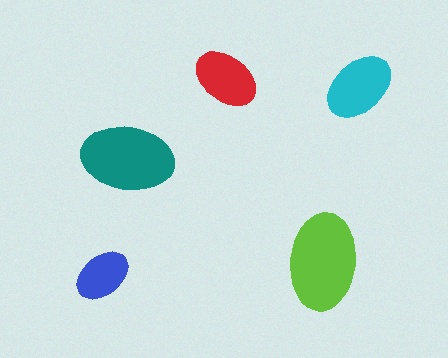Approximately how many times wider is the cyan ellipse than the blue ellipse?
About 1.5 times wider.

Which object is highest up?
The red ellipse is topmost.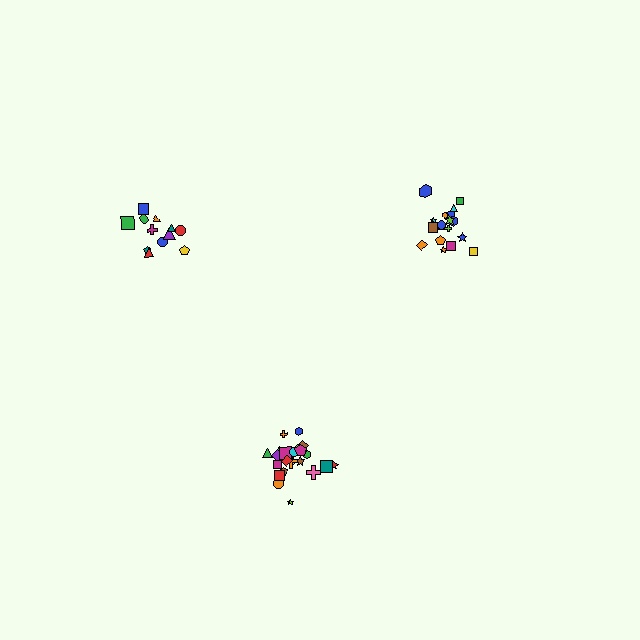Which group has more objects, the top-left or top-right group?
The top-right group.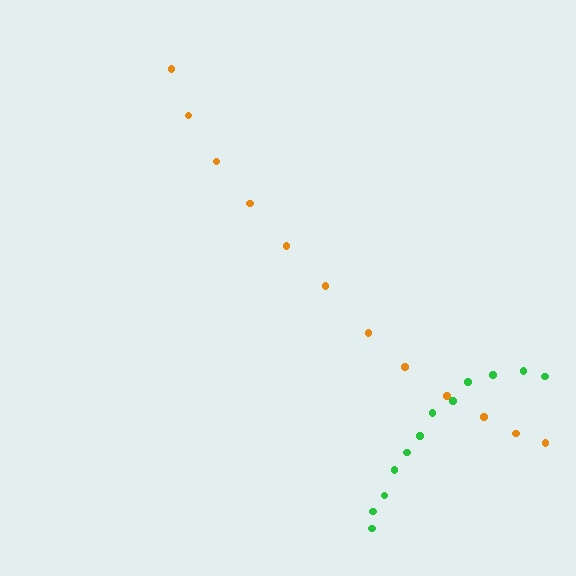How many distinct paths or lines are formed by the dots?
There are 2 distinct paths.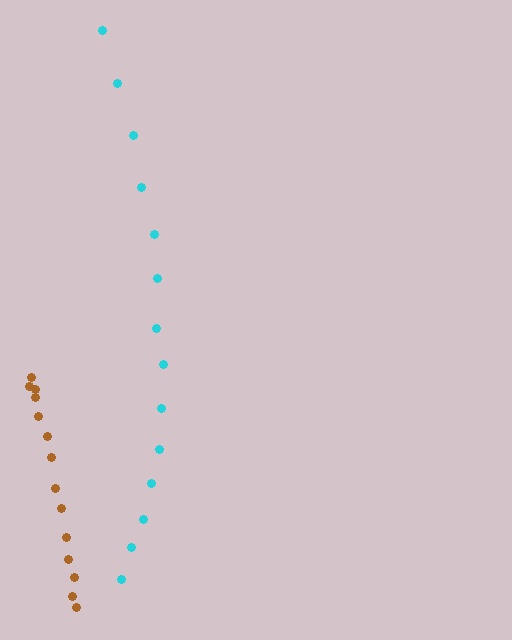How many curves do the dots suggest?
There are 2 distinct paths.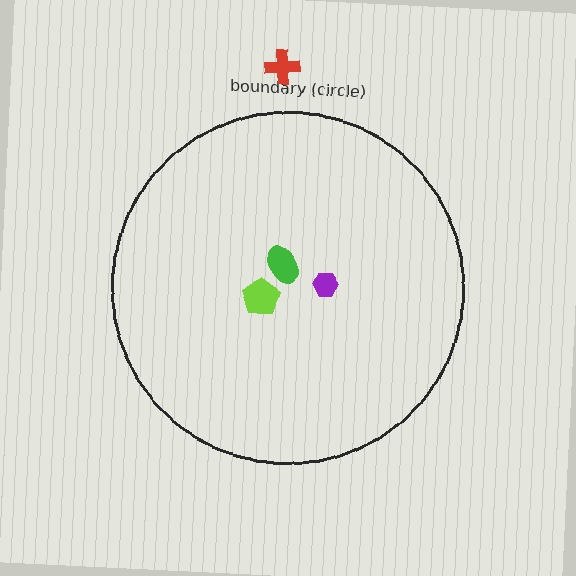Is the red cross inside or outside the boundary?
Outside.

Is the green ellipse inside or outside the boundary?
Inside.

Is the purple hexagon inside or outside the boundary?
Inside.